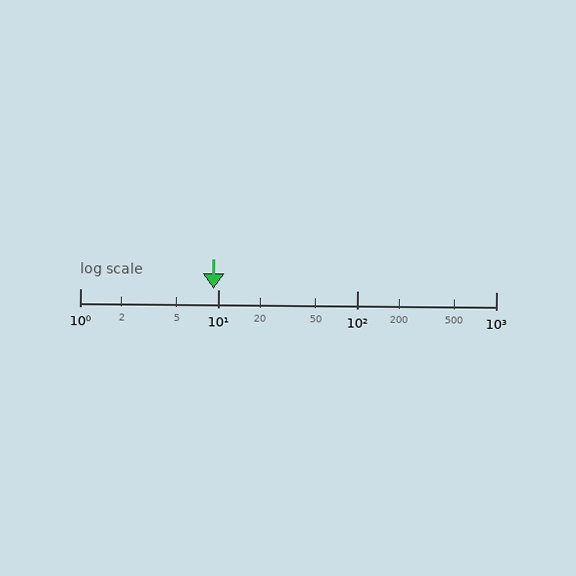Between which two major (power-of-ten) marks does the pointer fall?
The pointer is between 1 and 10.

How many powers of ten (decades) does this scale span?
The scale spans 3 decades, from 1 to 1000.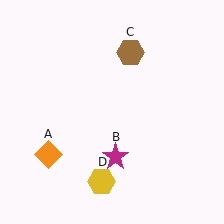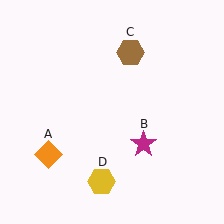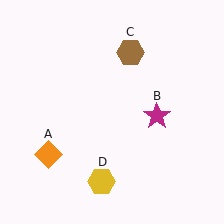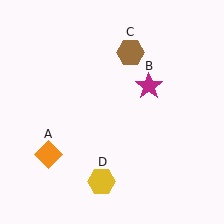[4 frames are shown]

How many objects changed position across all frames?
1 object changed position: magenta star (object B).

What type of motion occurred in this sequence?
The magenta star (object B) rotated counterclockwise around the center of the scene.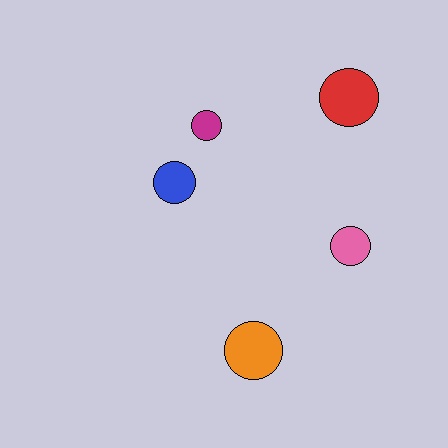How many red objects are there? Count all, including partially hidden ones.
There is 1 red object.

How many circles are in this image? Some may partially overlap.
There are 5 circles.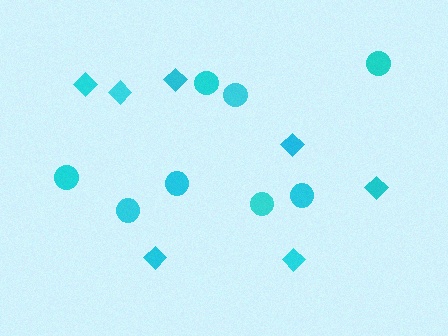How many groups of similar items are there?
There are 2 groups: one group of circles (8) and one group of diamonds (7).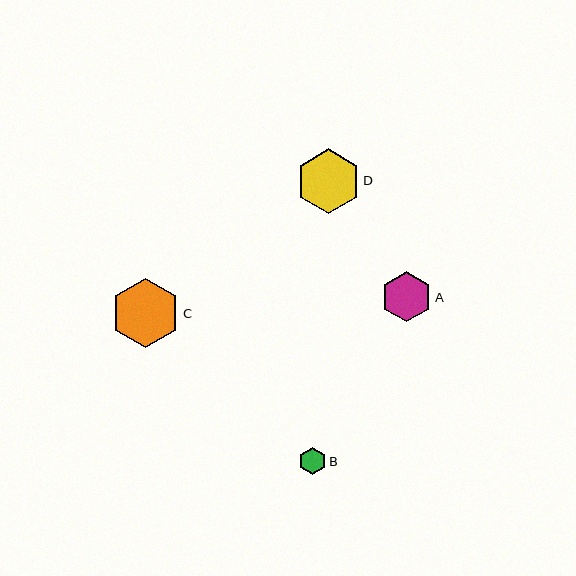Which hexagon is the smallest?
Hexagon B is the smallest with a size of approximately 28 pixels.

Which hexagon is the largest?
Hexagon C is the largest with a size of approximately 69 pixels.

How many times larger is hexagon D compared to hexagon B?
Hexagon D is approximately 2.3 times the size of hexagon B.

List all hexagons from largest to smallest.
From largest to smallest: C, D, A, B.